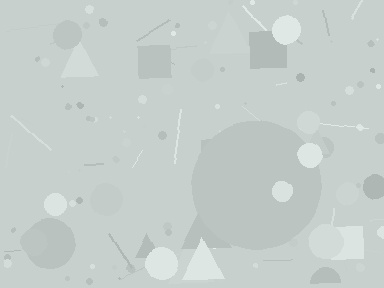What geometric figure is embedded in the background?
A circle is embedded in the background.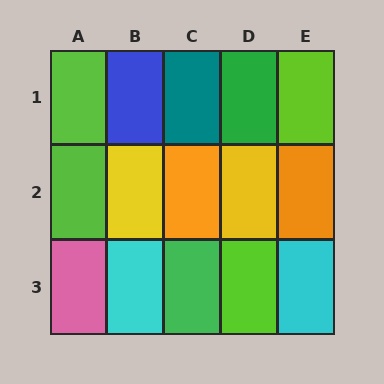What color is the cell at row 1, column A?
Lime.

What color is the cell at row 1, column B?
Blue.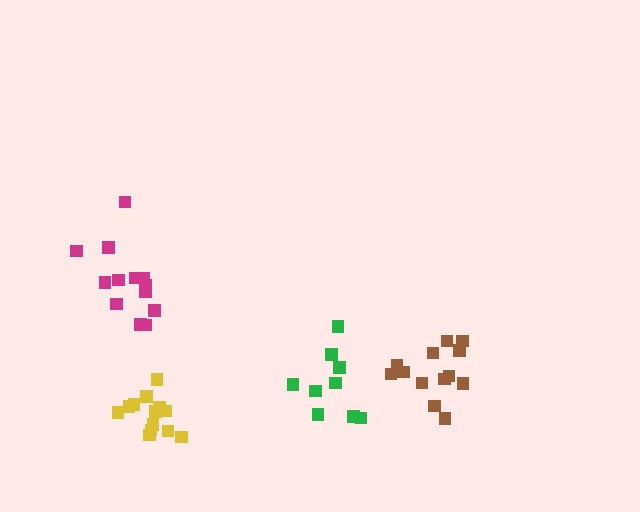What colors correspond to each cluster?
The clusters are colored: green, brown, magenta, yellow.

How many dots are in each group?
Group 1: 9 dots, Group 2: 13 dots, Group 3: 13 dots, Group 4: 13 dots (48 total).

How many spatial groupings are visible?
There are 4 spatial groupings.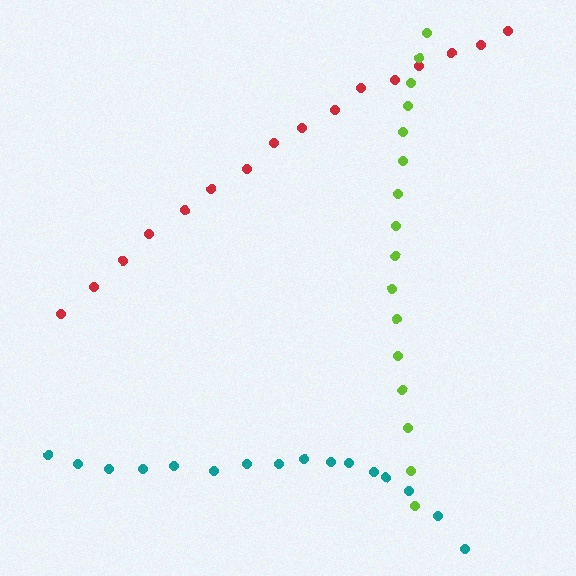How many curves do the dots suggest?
There are 3 distinct paths.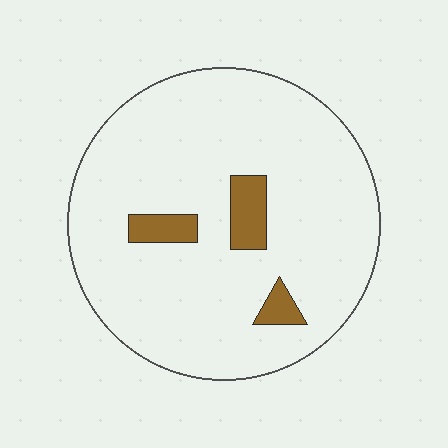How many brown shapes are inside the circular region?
3.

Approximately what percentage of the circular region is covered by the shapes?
Approximately 10%.